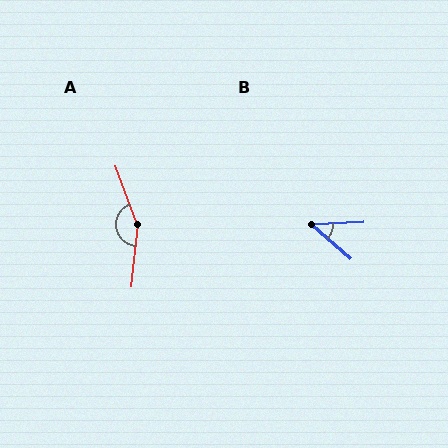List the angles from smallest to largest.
B (43°), A (154°).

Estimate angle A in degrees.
Approximately 154 degrees.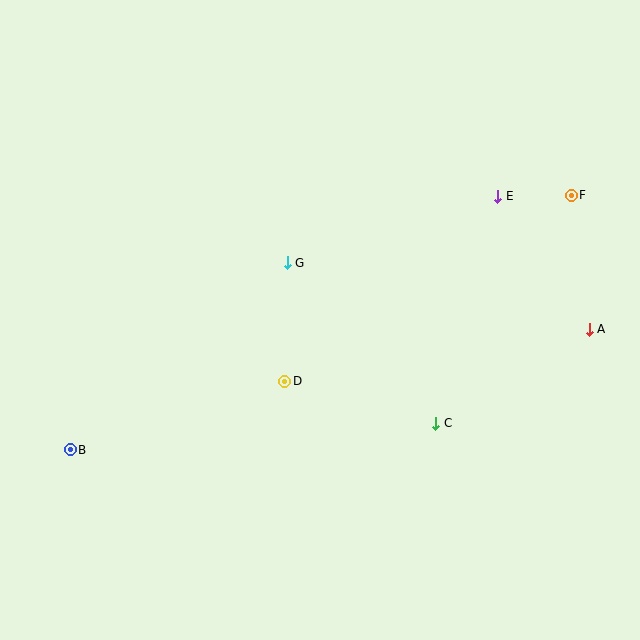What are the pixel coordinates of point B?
Point B is at (70, 450).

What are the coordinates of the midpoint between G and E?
The midpoint between G and E is at (393, 230).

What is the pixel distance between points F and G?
The distance between F and G is 292 pixels.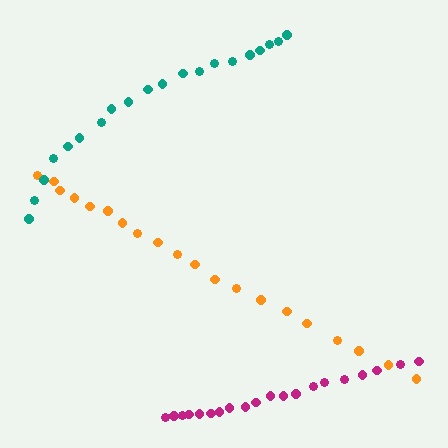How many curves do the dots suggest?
There are 3 distinct paths.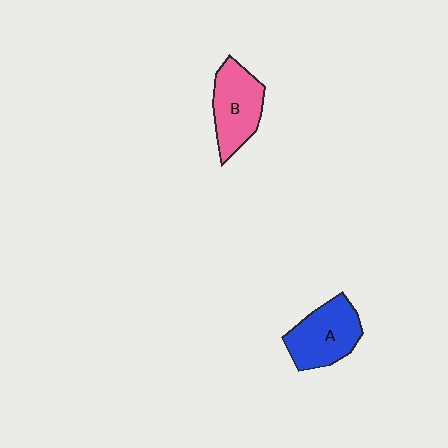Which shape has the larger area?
Shape A (blue).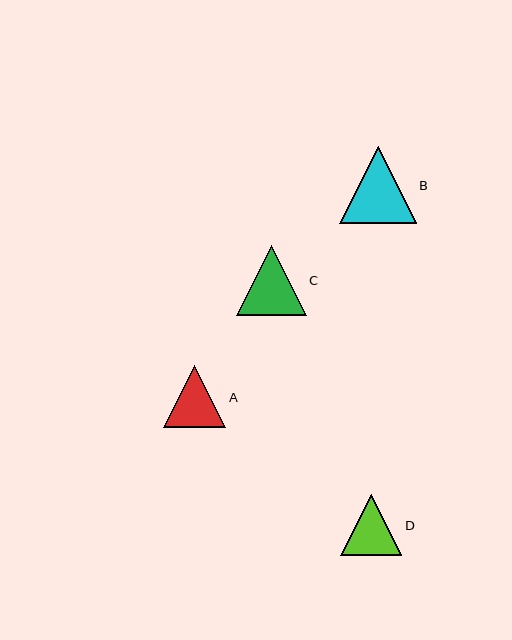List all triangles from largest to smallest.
From largest to smallest: B, C, A, D.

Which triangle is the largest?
Triangle B is the largest with a size of approximately 76 pixels.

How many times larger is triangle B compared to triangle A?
Triangle B is approximately 1.2 times the size of triangle A.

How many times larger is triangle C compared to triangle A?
Triangle C is approximately 1.1 times the size of triangle A.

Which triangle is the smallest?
Triangle D is the smallest with a size of approximately 61 pixels.